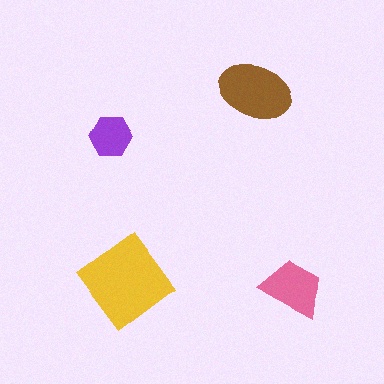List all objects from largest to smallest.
The yellow diamond, the brown ellipse, the pink trapezoid, the purple hexagon.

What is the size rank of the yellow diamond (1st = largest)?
1st.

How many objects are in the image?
There are 4 objects in the image.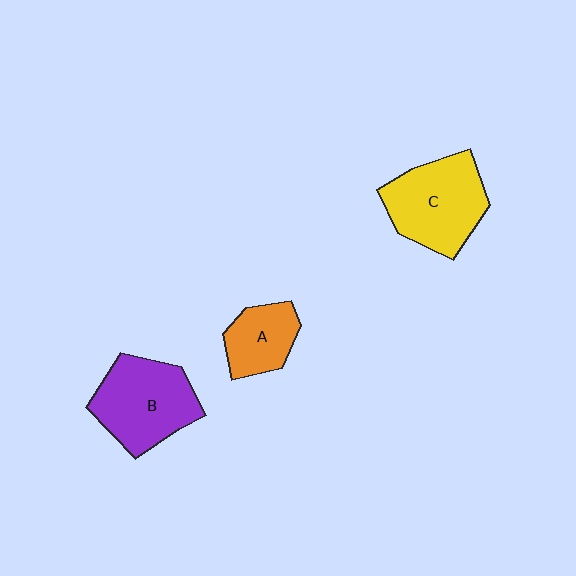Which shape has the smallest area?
Shape A (orange).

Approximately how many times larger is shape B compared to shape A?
Approximately 1.7 times.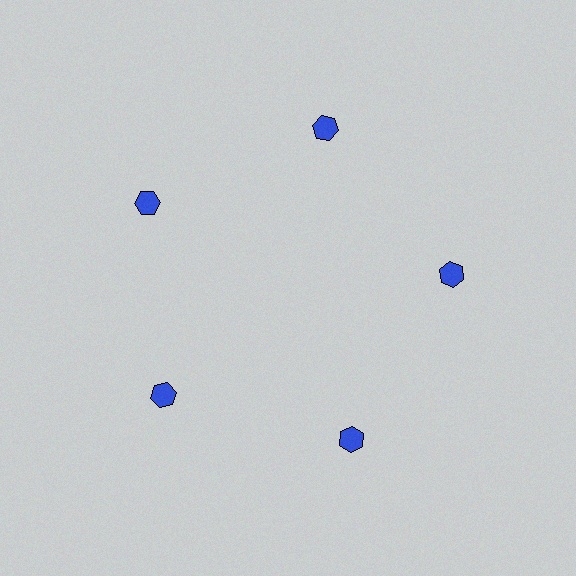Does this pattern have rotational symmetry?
Yes, this pattern has 5-fold rotational symmetry. It looks the same after rotating 72 degrees around the center.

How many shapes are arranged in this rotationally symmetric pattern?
There are 5 shapes, arranged in 5 groups of 1.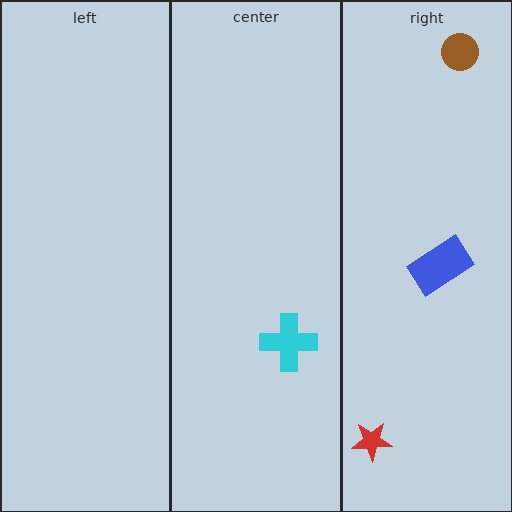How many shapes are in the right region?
3.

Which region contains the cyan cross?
The center region.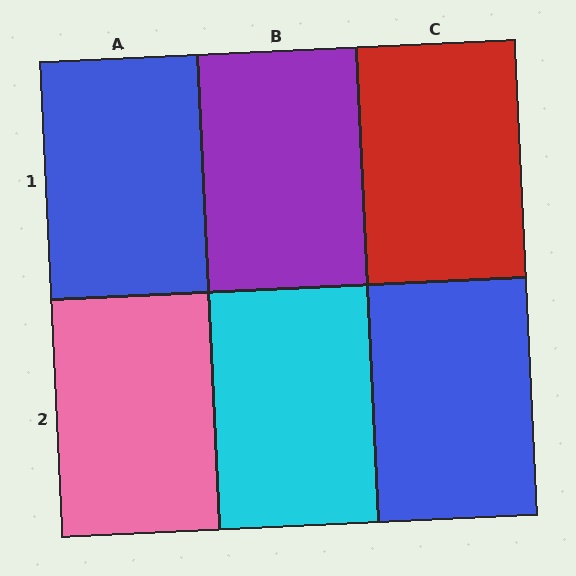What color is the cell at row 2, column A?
Pink.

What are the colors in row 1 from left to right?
Blue, purple, red.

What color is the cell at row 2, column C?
Blue.